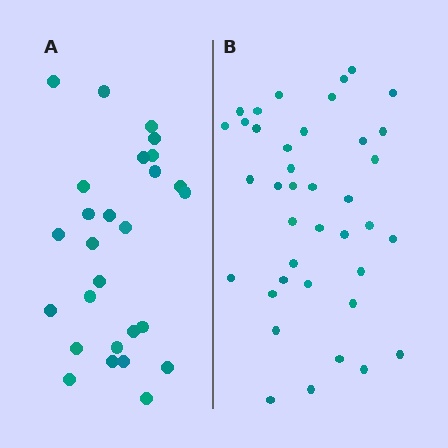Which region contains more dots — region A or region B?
Region B (the right region) has more dots.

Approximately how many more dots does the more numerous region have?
Region B has roughly 12 or so more dots than region A.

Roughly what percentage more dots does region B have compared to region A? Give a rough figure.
About 45% more.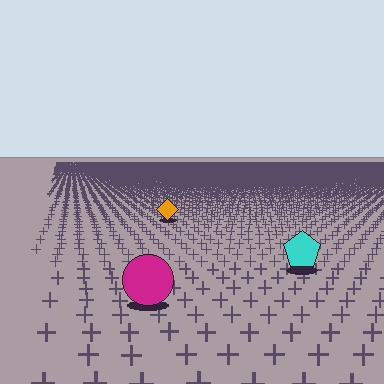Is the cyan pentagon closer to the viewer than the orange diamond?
Yes. The cyan pentagon is closer — you can tell from the texture gradient: the ground texture is coarser near it.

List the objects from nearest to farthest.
From nearest to farthest: the magenta circle, the cyan pentagon, the orange diamond.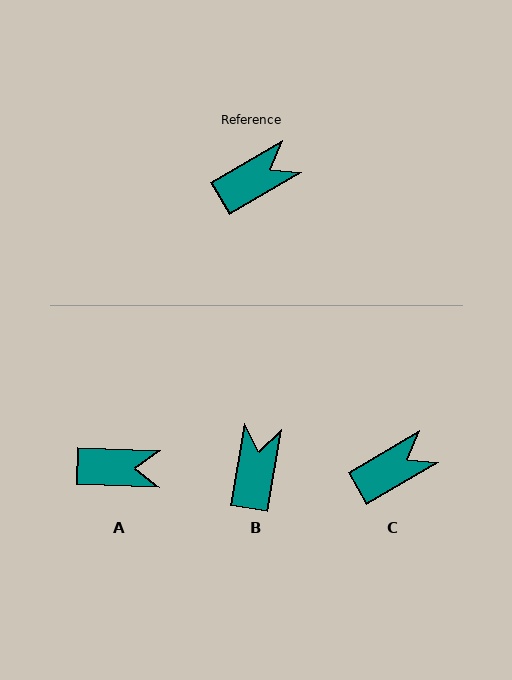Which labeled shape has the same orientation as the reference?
C.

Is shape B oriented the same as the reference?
No, it is off by about 50 degrees.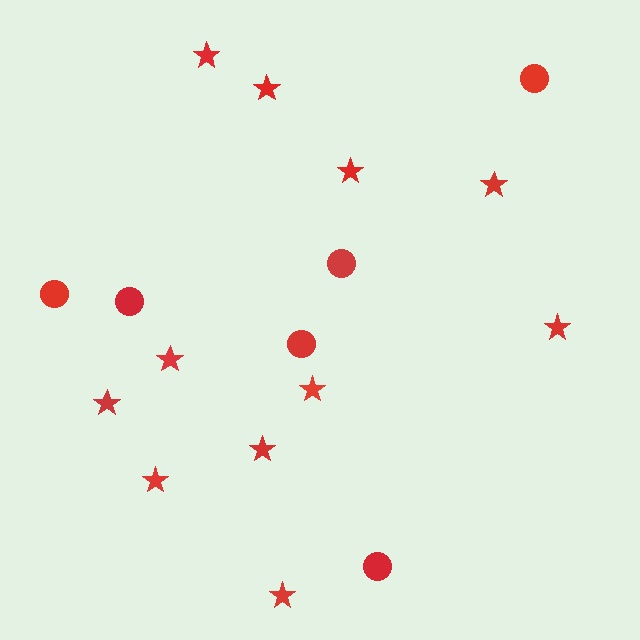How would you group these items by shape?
There are 2 groups: one group of circles (6) and one group of stars (11).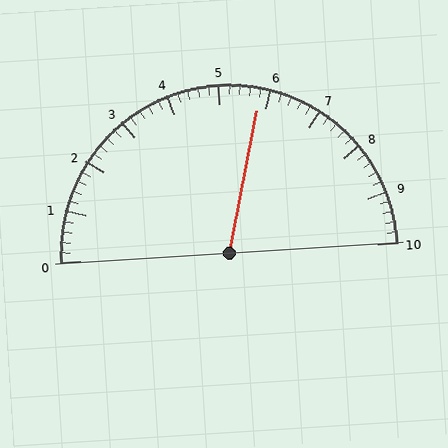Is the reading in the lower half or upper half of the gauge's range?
The reading is in the upper half of the range (0 to 10).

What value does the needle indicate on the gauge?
The needle indicates approximately 5.8.